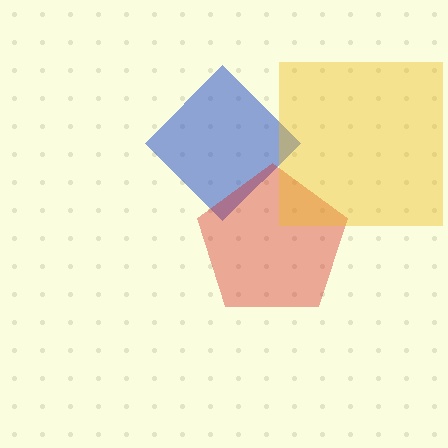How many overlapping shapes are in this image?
There are 3 overlapping shapes in the image.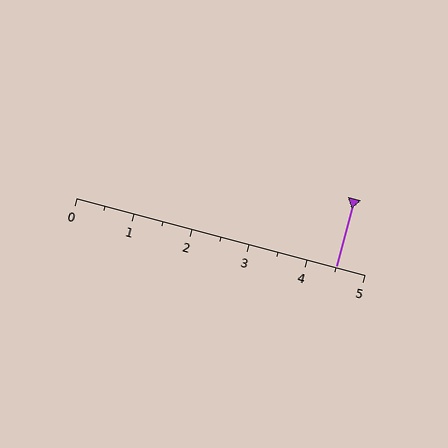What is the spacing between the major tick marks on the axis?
The major ticks are spaced 1 apart.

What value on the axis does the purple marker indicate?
The marker indicates approximately 4.5.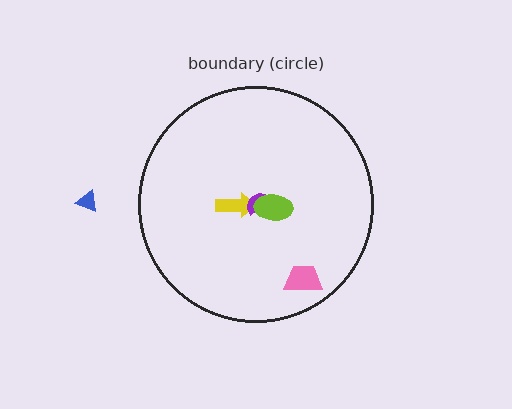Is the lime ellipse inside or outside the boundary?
Inside.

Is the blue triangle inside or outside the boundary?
Outside.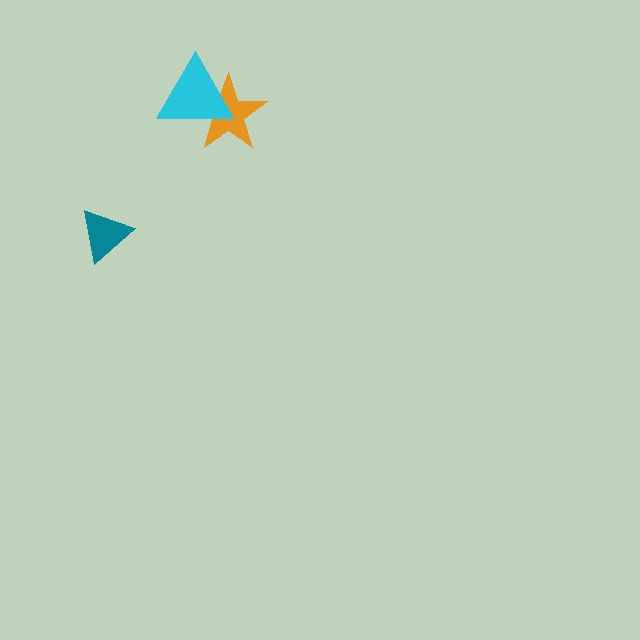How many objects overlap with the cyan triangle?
1 object overlaps with the cyan triangle.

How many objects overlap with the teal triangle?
0 objects overlap with the teal triangle.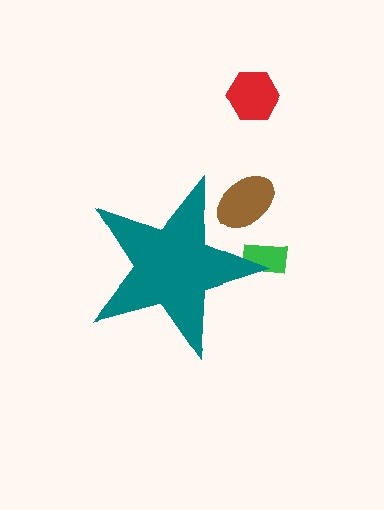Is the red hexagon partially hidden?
No, the red hexagon is fully visible.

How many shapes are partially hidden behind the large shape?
2 shapes are partially hidden.